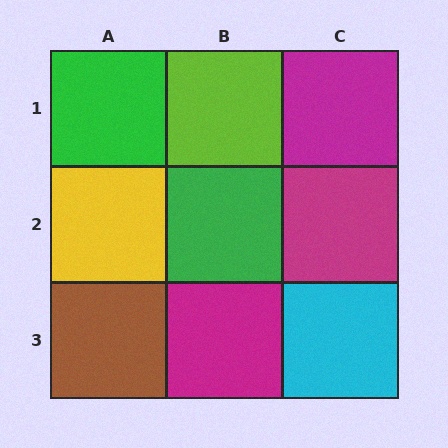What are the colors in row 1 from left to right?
Green, lime, magenta.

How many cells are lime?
1 cell is lime.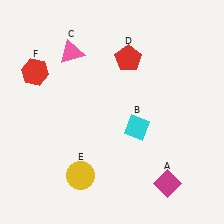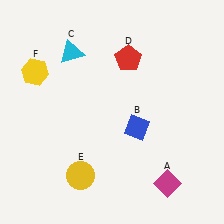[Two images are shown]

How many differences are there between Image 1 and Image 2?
There are 3 differences between the two images.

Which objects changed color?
B changed from cyan to blue. C changed from pink to cyan. F changed from red to yellow.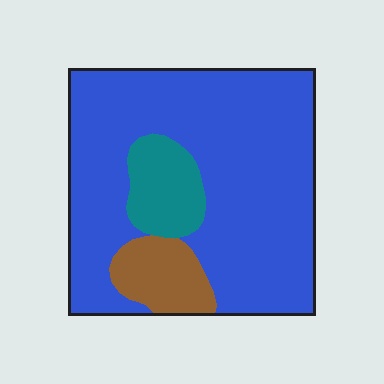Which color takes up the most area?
Blue, at roughly 80%.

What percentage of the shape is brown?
Brown takes up about one tenth (1/10) of the shape.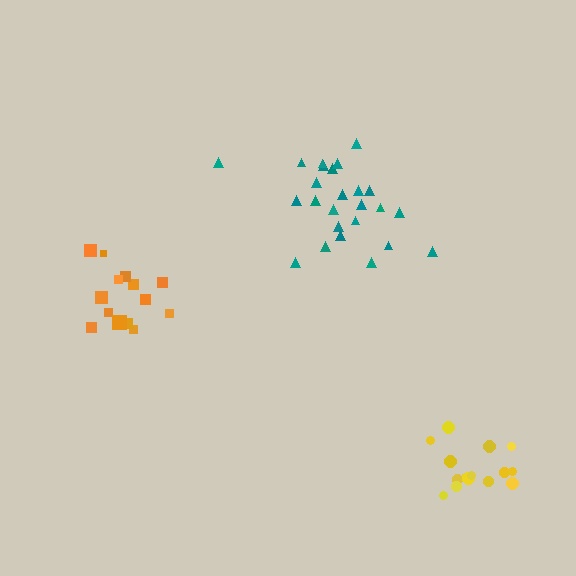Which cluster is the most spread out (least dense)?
Teal.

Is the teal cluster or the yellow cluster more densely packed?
Yellow.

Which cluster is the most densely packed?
Yellow.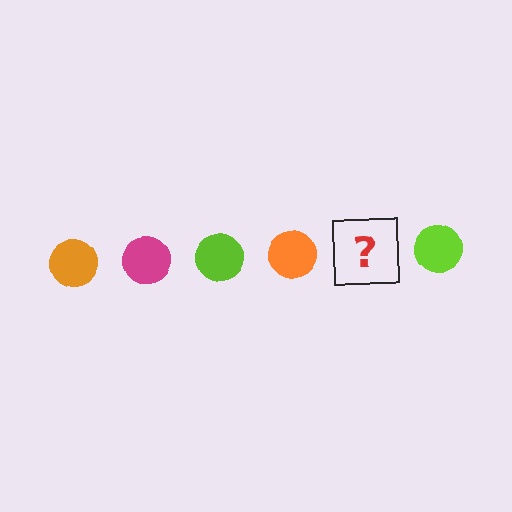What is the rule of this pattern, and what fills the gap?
The rule is that the pattern cycles through orange, magenta, lime circles. The gap should be filled with a magenta circle.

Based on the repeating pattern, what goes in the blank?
The blank should be a magenta circle.